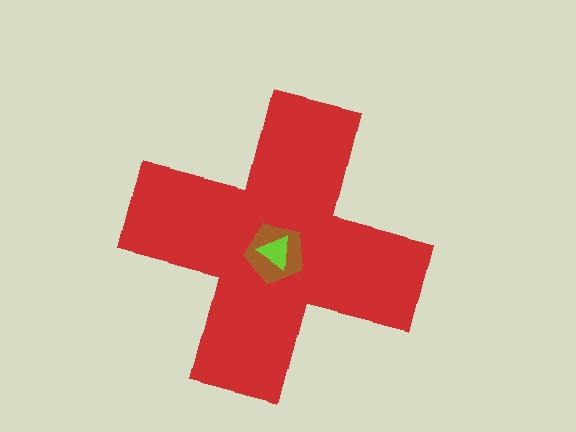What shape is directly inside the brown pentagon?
The lime triangle.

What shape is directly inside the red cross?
The brown pentagon.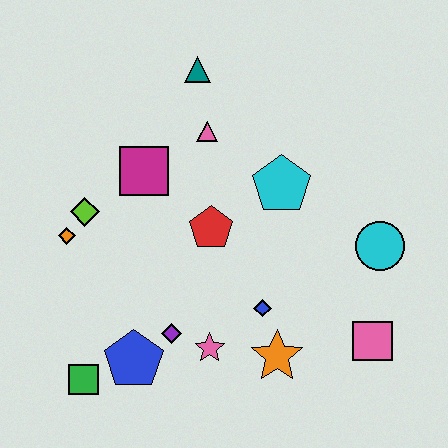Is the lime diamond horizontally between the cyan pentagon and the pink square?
No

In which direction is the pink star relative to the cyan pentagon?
The pink star is below the cyan pentagon.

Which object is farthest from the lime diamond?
The pink square is farthest from the lime diamond.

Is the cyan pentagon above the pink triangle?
No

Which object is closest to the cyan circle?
The pink square is closest to the cyan circle.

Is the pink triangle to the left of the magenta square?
No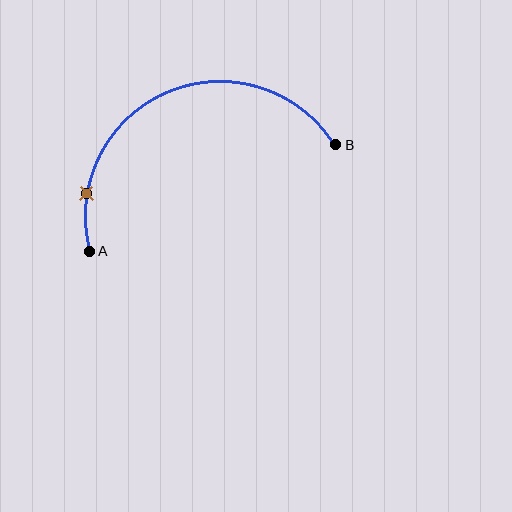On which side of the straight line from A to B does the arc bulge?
The arc bulges above the straight line connecting A and B.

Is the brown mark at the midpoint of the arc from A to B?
No. The brown mark lies on the arc but is closer to endpoint A. The arc midpoint would be at the point on the curve equidistant along the arc from both A and B.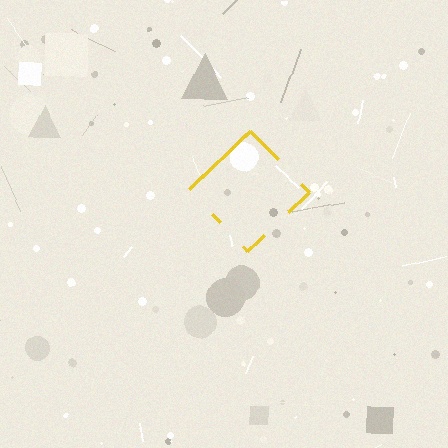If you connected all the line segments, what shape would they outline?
They would outline a diamond.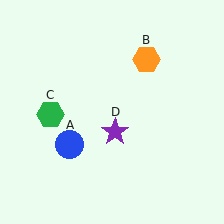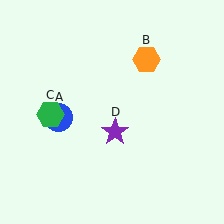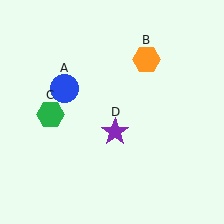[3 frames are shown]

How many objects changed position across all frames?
1 object changed position: blue circle (object A).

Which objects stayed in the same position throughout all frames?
Orange hexagon (object B) and green hexagon (object C) and purple star (object D) remained stationary.